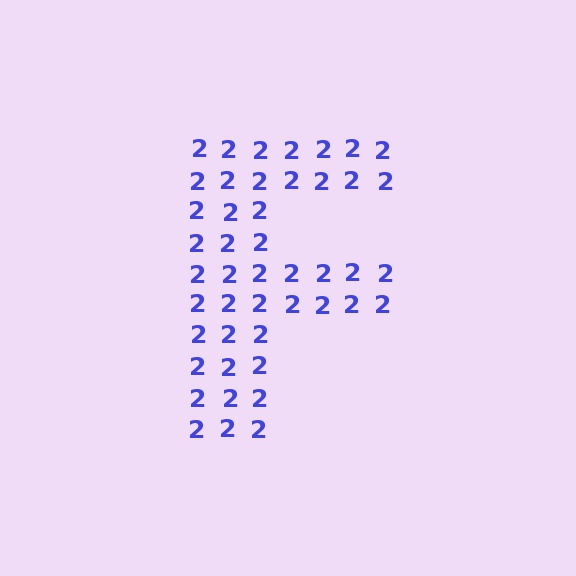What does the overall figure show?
The overall figure shows the letter F.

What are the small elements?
The small elements are digit 2's.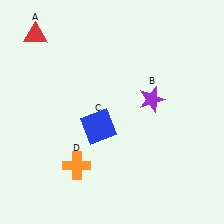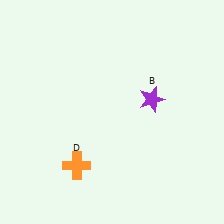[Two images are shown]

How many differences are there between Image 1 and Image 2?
There are 2 differences between the two images.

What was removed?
The red triangle (A), the blue square (C) were removed in Image 2.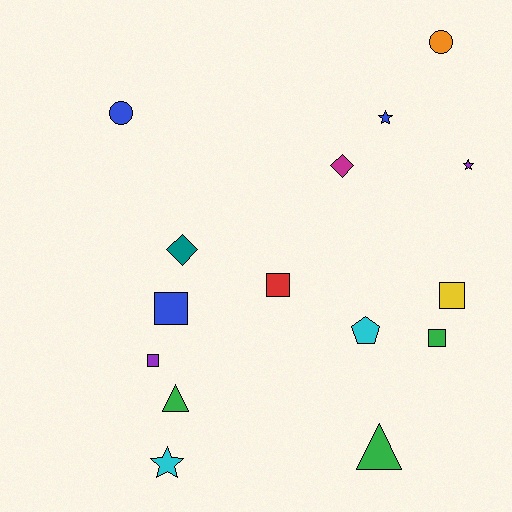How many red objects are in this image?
There is 1 red object.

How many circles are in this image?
There are 2 circles.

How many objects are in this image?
There are 15 objects.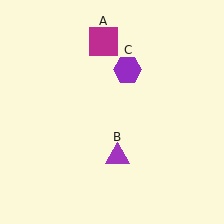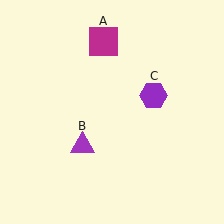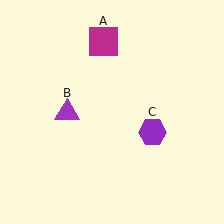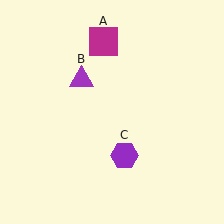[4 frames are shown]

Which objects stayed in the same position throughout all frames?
Magenta square (object A) remained stationary.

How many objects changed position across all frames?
2 objects changed position: purple triangle (object B), purple hexagon (object C).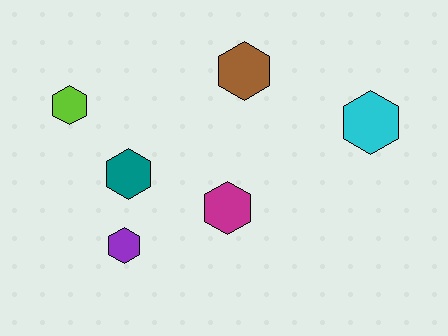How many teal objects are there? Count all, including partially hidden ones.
There is 1 teal object.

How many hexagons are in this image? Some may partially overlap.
There are 6 hexagons.